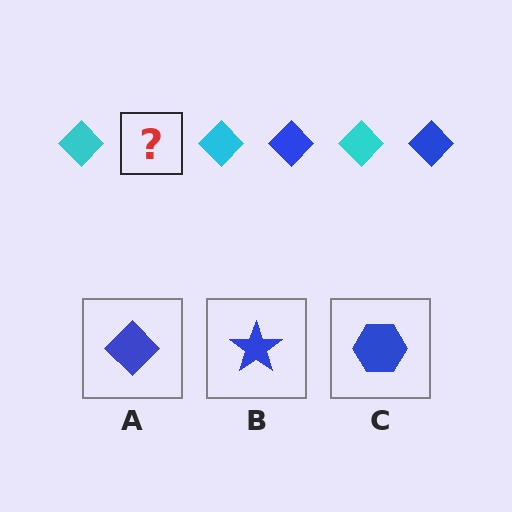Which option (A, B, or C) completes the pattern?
A.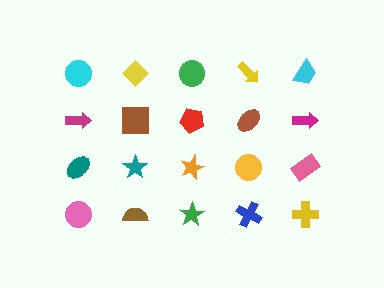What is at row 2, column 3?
A red pentagon.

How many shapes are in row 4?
5 shapes.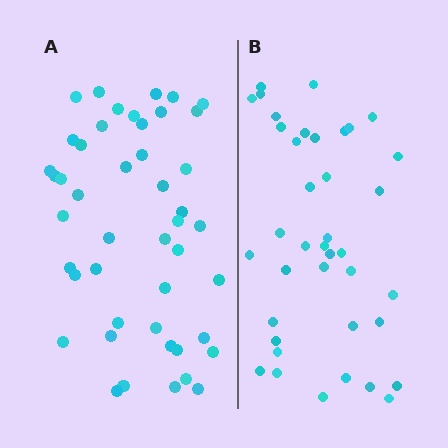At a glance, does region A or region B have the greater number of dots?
Region A (the left region) has more dots.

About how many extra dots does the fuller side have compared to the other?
Region A has roughly 8 or so more dots than region B.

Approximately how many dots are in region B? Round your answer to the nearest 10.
About 40 dots. (The exact count is 39, which rounds to 40.)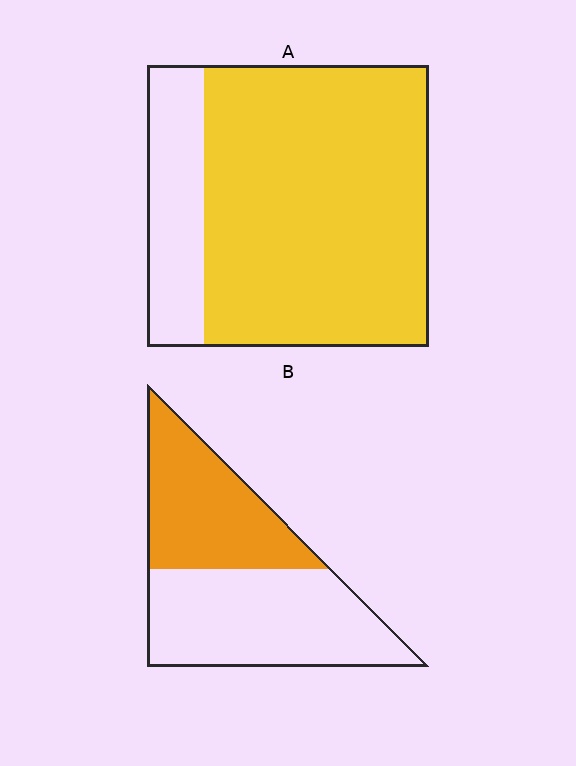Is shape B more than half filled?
No.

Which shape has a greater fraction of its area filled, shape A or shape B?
Shape A.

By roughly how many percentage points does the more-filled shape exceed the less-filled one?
By roughly 35 percentage points (A over B).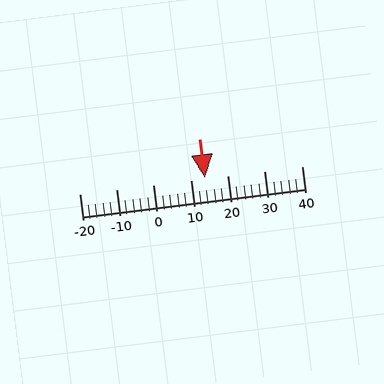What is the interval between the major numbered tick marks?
The major tick marks are spaced 10 units apart.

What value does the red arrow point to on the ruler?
The red arrow points to approximately 14.